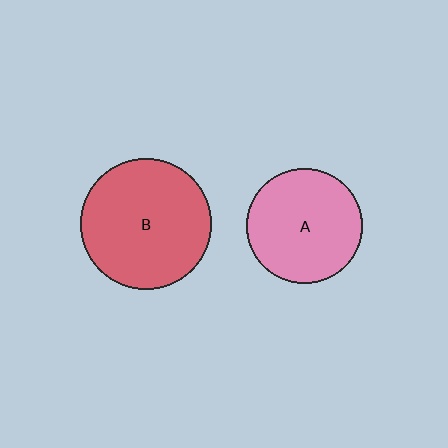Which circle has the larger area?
Circle B (red).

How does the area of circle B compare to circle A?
Approximately 1.3 times.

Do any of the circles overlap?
No, none of the circles overlap.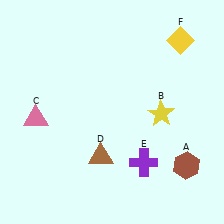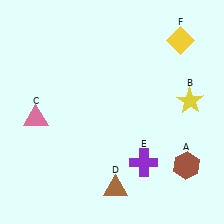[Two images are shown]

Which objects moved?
The objects that moved are: the yellow star (B), the brown triangle (D).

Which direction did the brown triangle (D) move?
The brown triangle (D) moved down.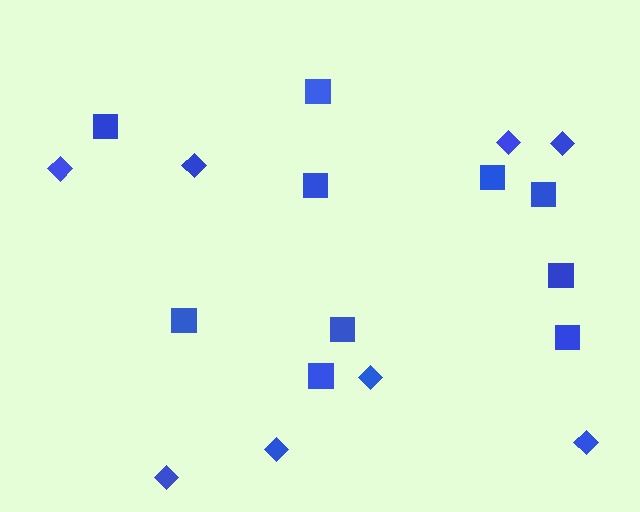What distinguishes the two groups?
There are 2 groups: one group of squares (10) and one group of diamonds (8).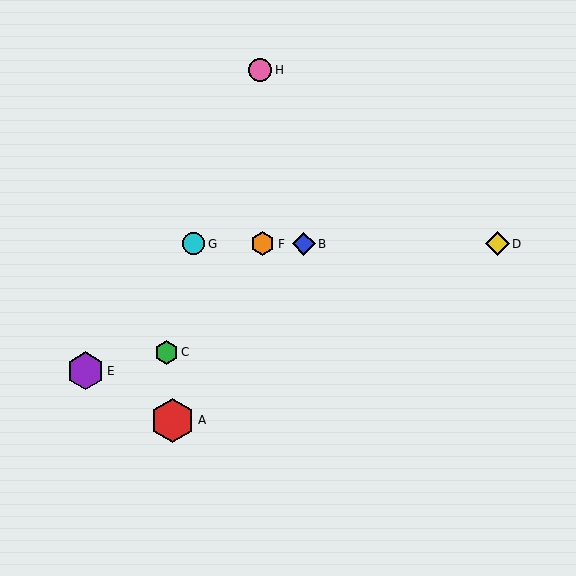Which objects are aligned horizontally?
Objects B, D, F, G are aligned horizontally.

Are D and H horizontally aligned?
No, D is at y≈244 and H is at y≈70.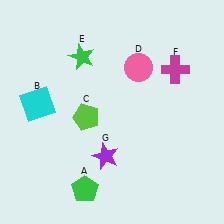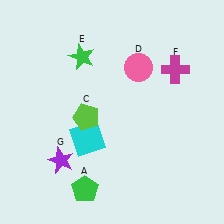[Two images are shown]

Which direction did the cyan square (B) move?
The cyan square (B) moved right.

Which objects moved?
The objects that moved are: the cyan square (B), the purple star (G).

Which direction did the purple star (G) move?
The purple star (G) moved left.